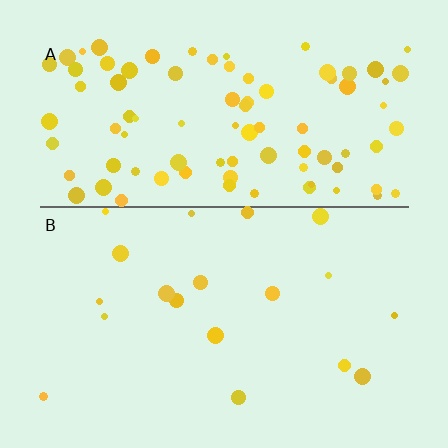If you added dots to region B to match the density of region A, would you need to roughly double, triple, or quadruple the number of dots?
Approximately quadruple.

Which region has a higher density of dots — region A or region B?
A (the top).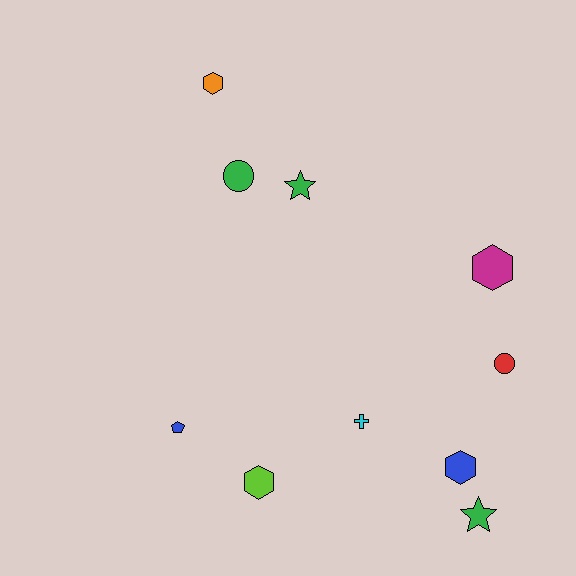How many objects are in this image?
There are 10 objects.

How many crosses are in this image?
There is 1 cross.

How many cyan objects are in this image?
There is 1 cyan object.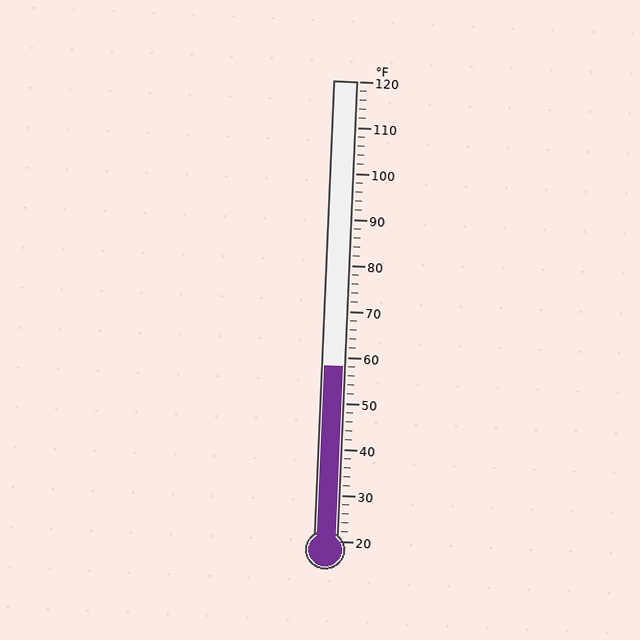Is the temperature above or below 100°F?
The temperature is below 100°F.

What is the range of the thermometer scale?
The thermometer scale ranges from 20°F to 120°F.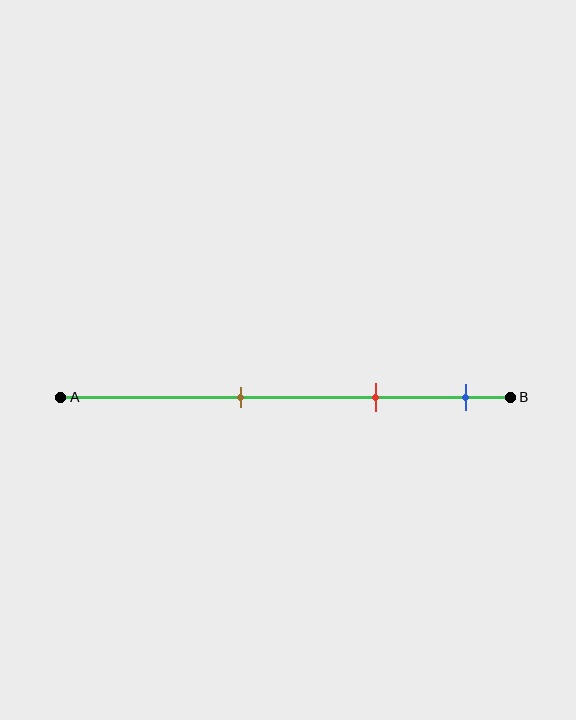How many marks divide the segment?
There are 3 marks dividing the segment.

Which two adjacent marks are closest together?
The red and blue marks are the closest adjacent pair.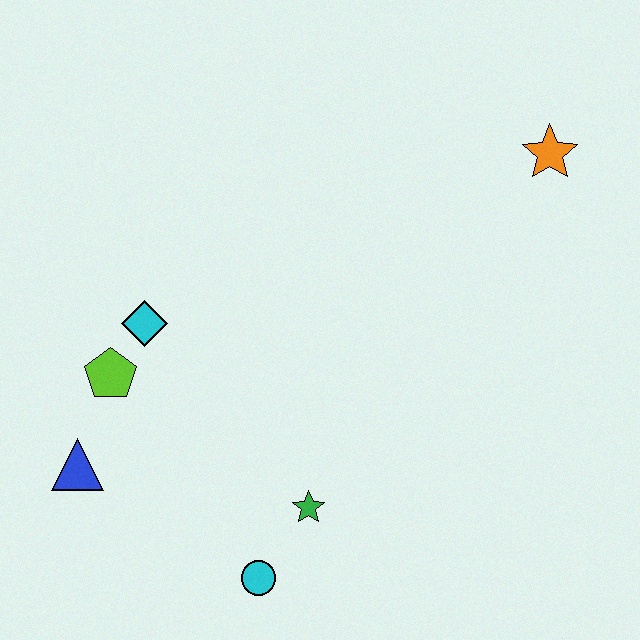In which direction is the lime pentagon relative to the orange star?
The lime pentagon is to the left of the orange star.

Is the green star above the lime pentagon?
No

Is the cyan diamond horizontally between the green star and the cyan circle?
No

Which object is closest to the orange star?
The green star is closest to the orange star.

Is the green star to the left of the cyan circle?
No